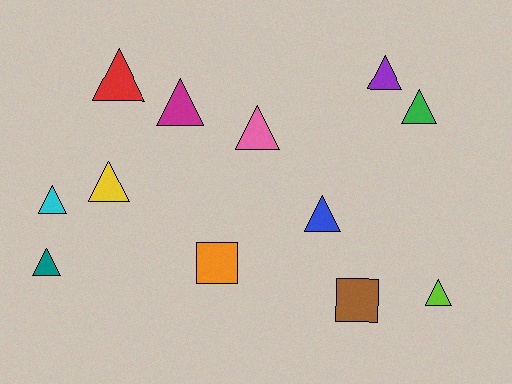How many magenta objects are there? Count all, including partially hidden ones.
There is 1 magenta object.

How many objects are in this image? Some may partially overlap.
There are 12 objects.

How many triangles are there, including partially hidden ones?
There are 10 triangles.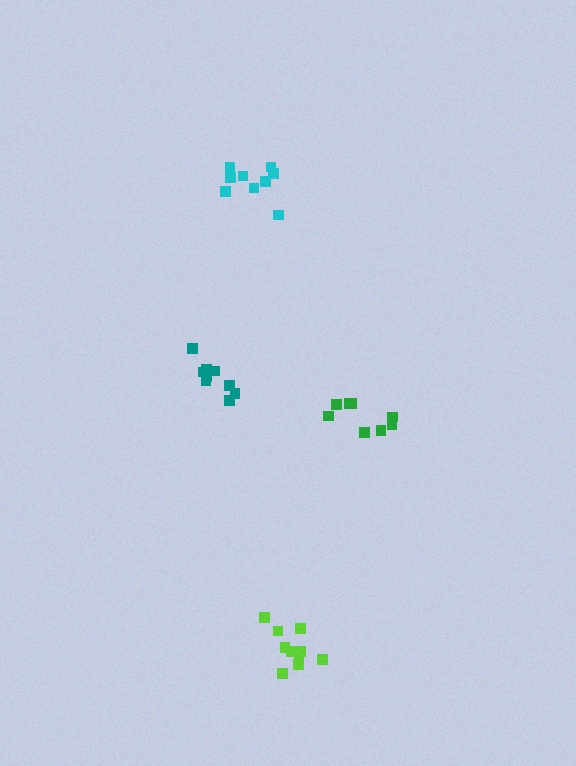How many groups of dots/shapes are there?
There are 4 groups.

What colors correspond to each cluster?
The clusters are colored: cyan, green, teal, lime.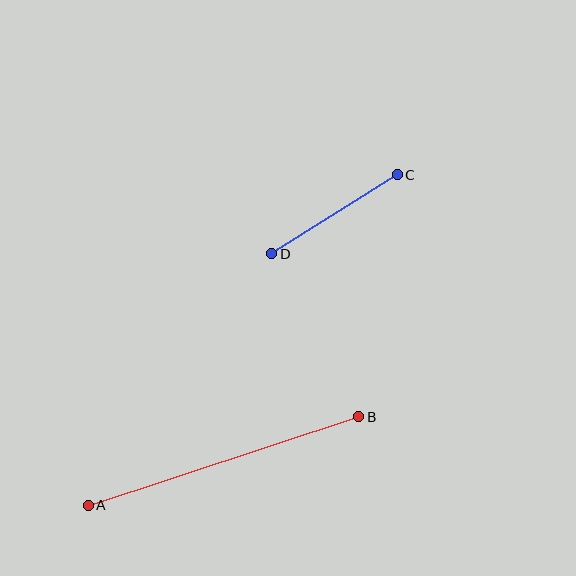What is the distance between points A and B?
The distance is approximately 284 pixels.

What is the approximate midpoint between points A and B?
The midpoint is at approximately (224, 461) pixels.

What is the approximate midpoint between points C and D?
The midpoint is at approximately (334, 214) pixels.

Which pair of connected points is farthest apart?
Points A and B are farthest apart.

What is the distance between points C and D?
The distance is approximately 148 pixels.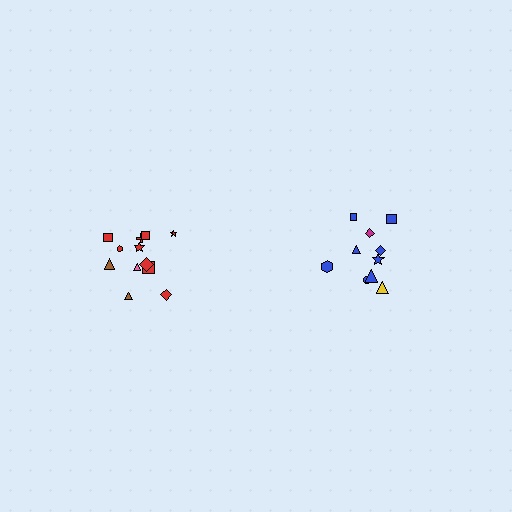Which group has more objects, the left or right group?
The left group.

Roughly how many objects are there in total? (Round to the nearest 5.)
Roughly 20 objects in total.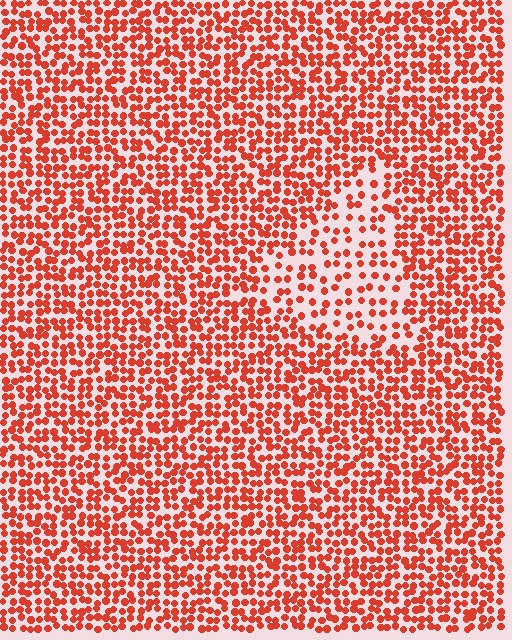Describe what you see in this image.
The image contains small red elements arranged at two different densities. A triangle-shaped region is visible where the elements are less densely packed than the surrounding area.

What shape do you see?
I see a triangle.